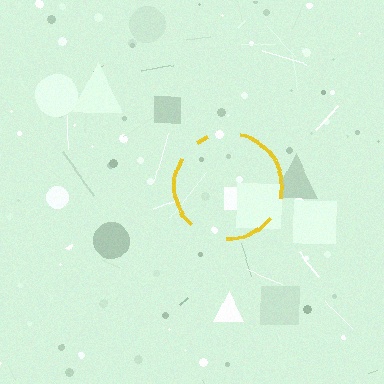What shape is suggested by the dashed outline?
The dashed outline suggests a circle.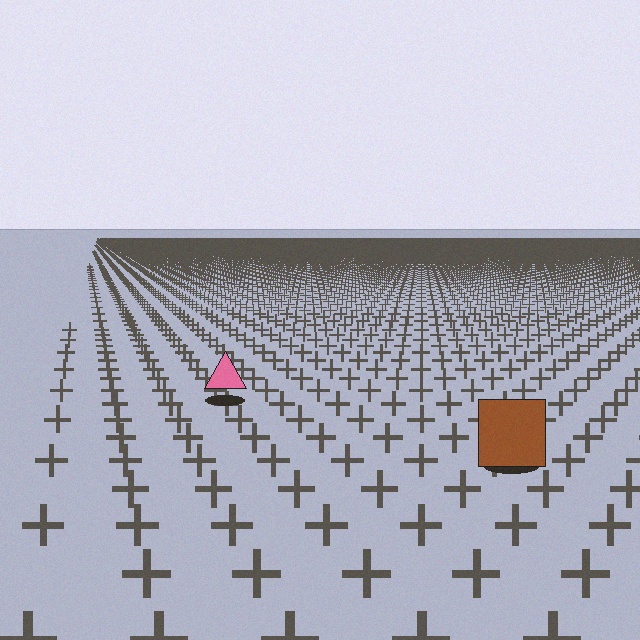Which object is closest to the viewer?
The brown square is closest. The texture marks near it are larger and more spread out.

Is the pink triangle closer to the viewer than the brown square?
No. The brown square is closer — you can tell from the texture gradient: the ground texture is coarser near it.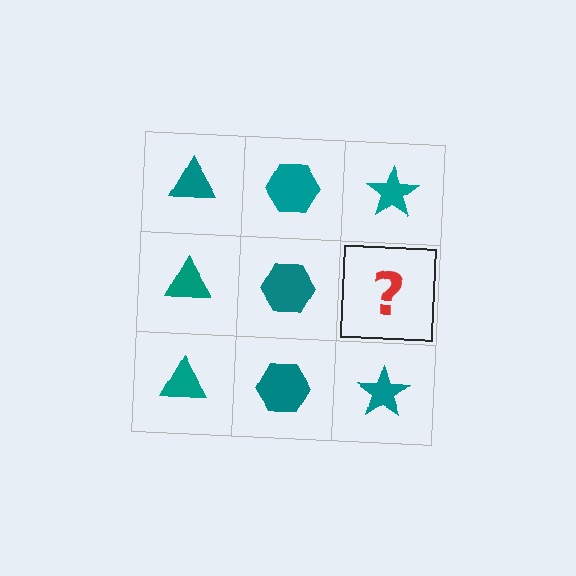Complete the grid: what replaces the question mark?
The question mark should be replaced with a teal star.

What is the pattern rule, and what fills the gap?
The rule is that each column has a consistent shape. The gap should be filled with a teal star.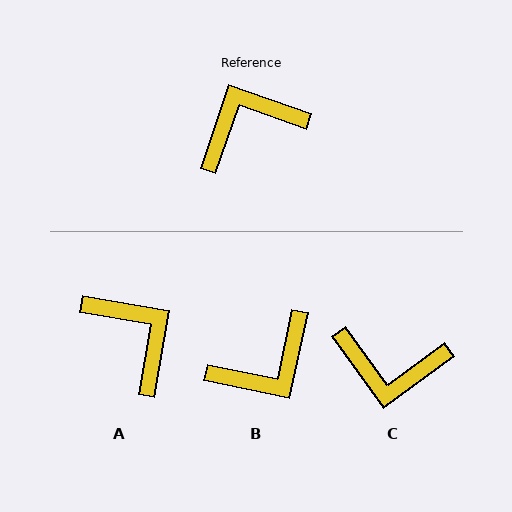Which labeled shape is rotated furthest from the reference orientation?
B, about 173 degrees away.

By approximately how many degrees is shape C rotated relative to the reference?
Approximately 145 degrees counter-clockwise.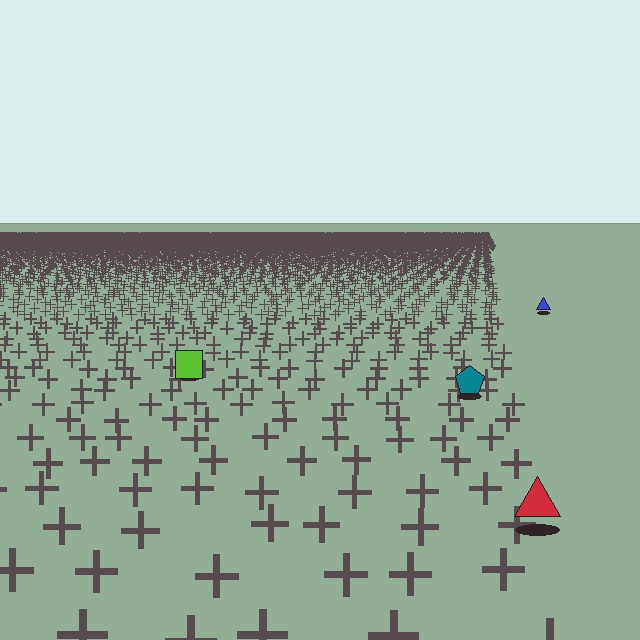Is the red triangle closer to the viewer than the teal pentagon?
Yes. The red triangle is closer — you can tell from the texture gradient: the ground texture is coarser near it.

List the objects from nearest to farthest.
From nearest to farthest: the red triangle, the teal pentagon, the lime square, the blue triangle.